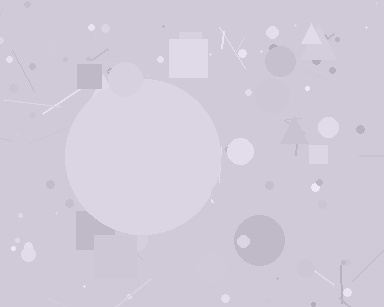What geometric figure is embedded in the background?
A circle is embedded in the background.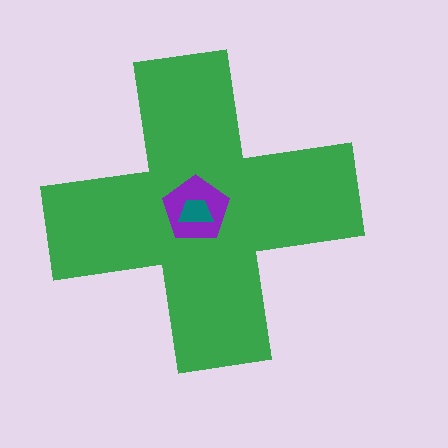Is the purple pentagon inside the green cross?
Yes.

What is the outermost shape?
The green cross.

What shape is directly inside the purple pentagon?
The teal trapezoid.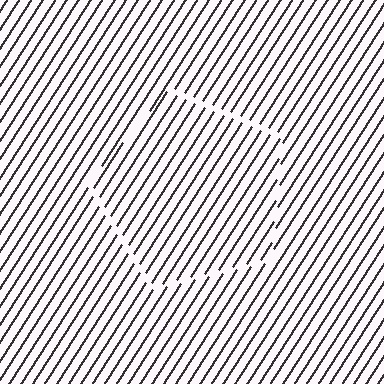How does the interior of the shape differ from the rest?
The interior of the shape contains the same grating, shifted by half a period — the contour is defined by the phase discontinuity where line-ends from the inner and outer gratings abut.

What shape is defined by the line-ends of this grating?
An illusory pentagon. The interior of the shape contains the same grating, shifted by half a period — the contour is defined by the phase discontinuity where line-ends from the inner and outer gratings abut.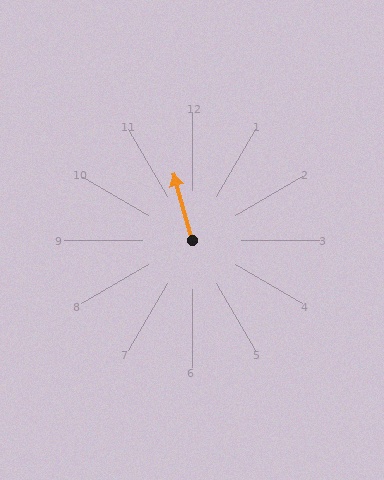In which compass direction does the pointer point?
North.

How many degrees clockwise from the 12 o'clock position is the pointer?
Approximately 344 degrees.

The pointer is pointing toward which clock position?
Roughly 11 o'clock.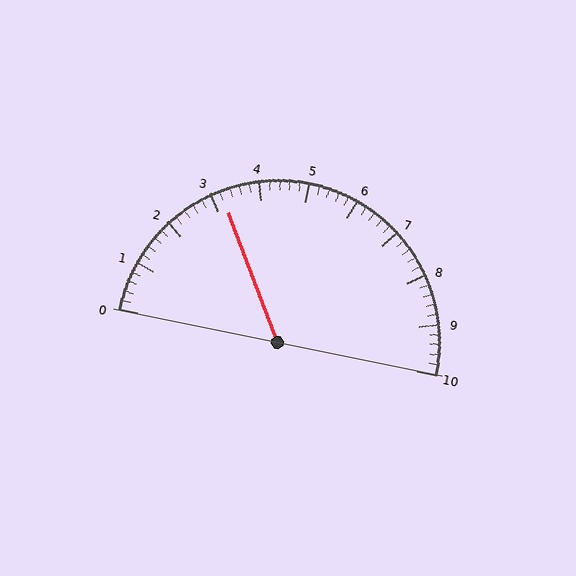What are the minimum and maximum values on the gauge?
The gauge ranges from 0 to 10.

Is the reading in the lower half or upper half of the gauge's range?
The reading is in the lower half of the range (0 to 10).